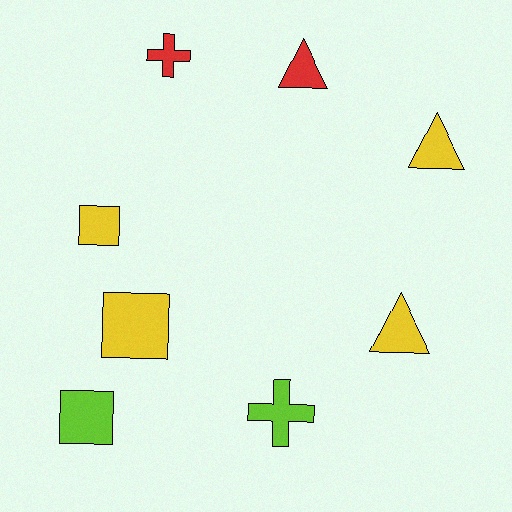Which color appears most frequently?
Yellow, with 4 objects.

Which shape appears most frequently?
Triangle, with 3 objects.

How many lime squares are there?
There is 1 lime square.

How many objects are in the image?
There are 8 objects.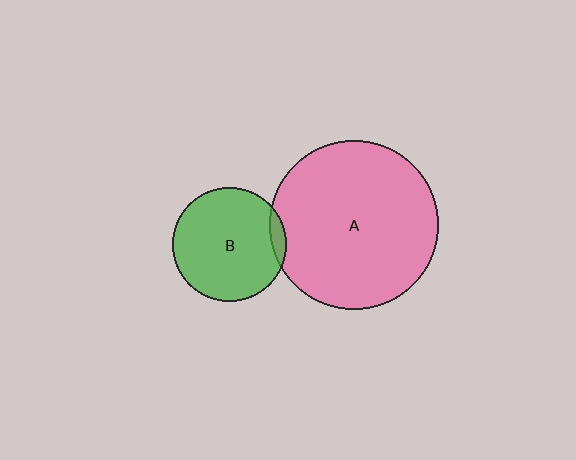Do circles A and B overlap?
Yes.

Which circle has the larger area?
Circle A (pink).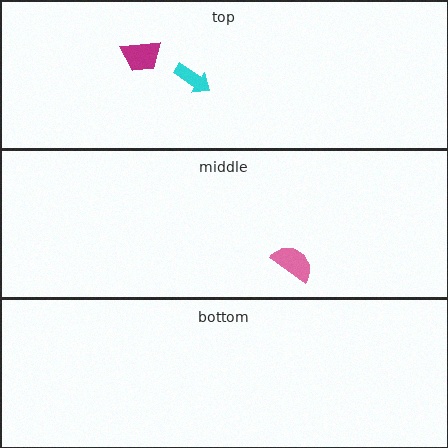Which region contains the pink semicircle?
The middle region.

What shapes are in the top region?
The cyan arrow, the magenta trapezoid.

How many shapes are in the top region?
2.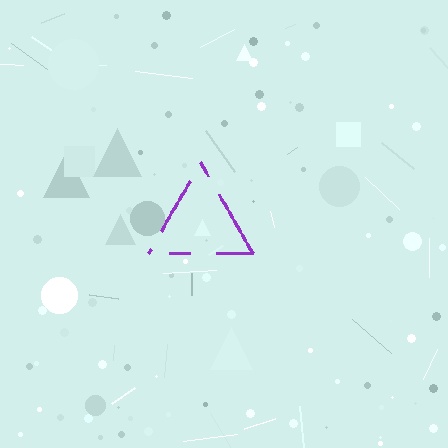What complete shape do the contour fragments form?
The contour fragments form a triangle.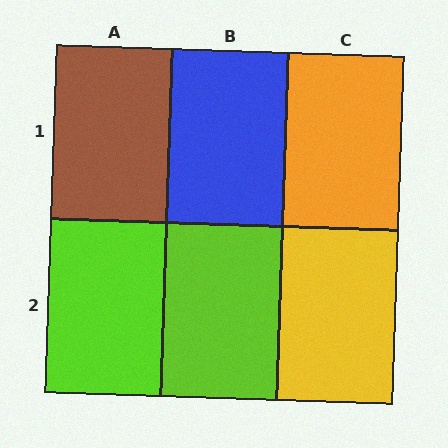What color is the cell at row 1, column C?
Orange.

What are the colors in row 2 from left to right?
Lime, lime, yellow.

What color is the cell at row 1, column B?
Blue.